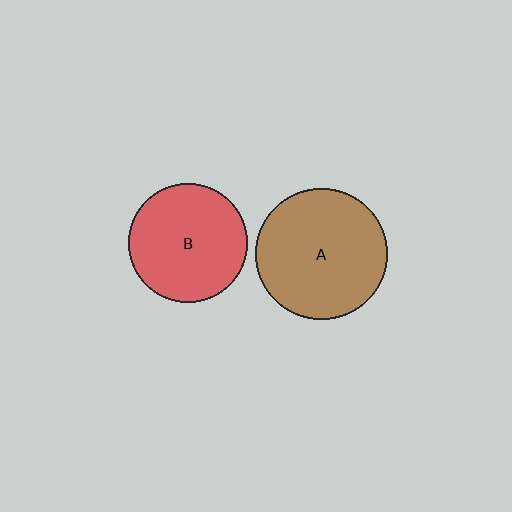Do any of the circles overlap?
No, none of the circles overlap.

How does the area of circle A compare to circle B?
Approximately 1.2 times.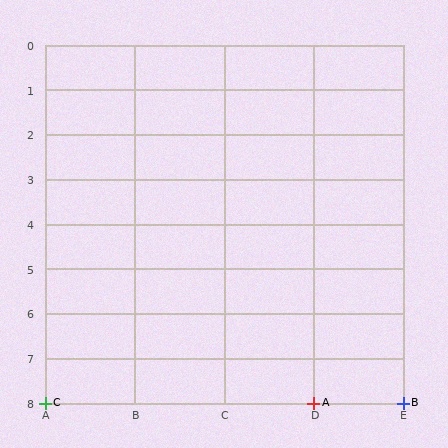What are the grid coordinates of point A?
Point A is at grid coordinates (D, 8).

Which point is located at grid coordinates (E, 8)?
Point B is at (E, 8).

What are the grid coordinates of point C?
Point C is at grid coordinates (A, 8).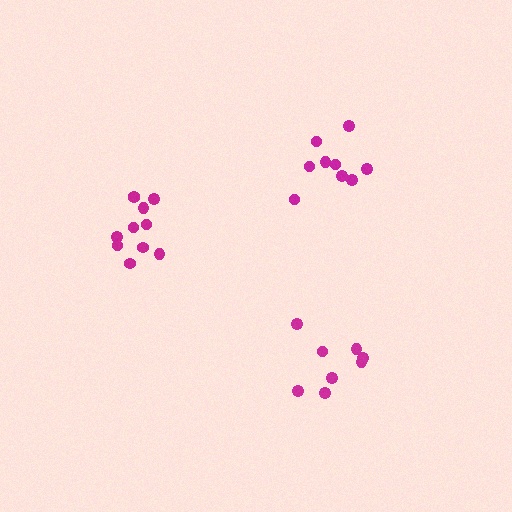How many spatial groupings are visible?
There are 3 spatial groupings.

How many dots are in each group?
Group 1: 11 dots, Group 2: 8 dots, Group 3: 9 dots (28 total).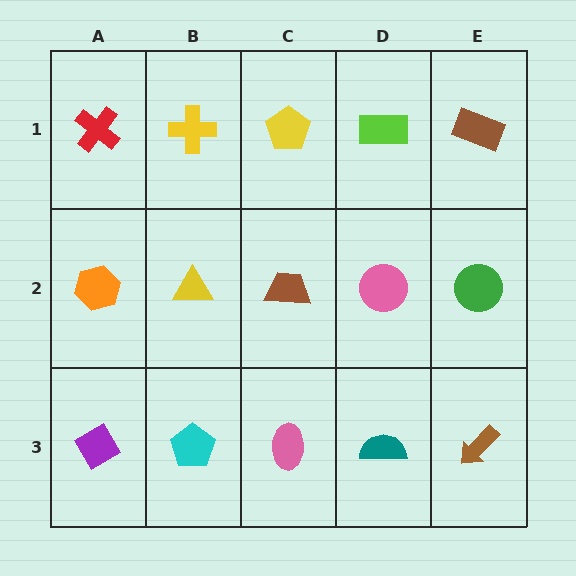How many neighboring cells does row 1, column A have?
2.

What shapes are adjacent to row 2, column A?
A red cross (row 1, column A), a purple diamond (row 3, column A), a yellow triangle (row 2, column B).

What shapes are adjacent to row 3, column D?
A pink circle (row 2, column D), a pink ellipse (row 3, column C), a brown arrow (row 3, column E).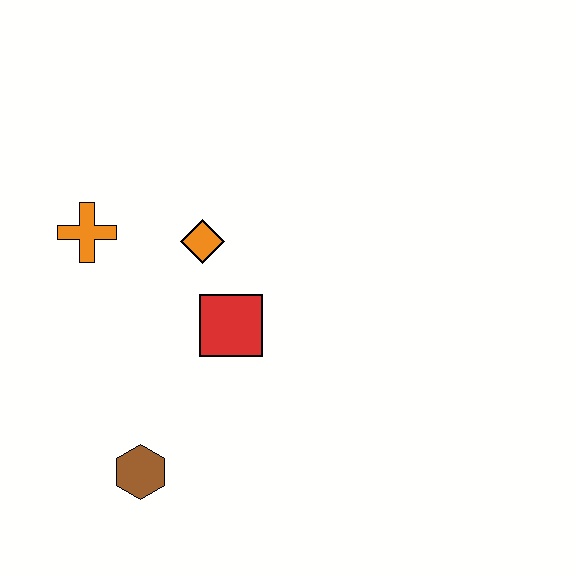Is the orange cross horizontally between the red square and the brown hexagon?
No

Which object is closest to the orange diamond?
The red square is closest to the orange diamond.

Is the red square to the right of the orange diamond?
Yes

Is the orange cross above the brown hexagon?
Yes